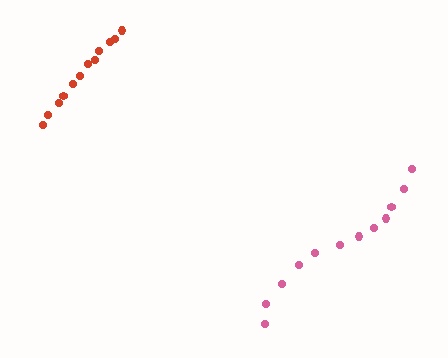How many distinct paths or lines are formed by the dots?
There are 2 distinct paths.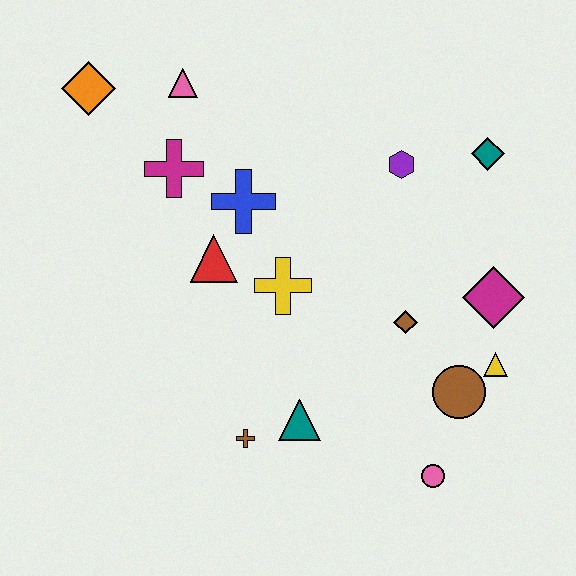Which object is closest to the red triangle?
The blue cross is closest to the red triangle.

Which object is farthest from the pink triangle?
The pink circle is farthest from the pink triangle.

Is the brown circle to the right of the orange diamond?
Yes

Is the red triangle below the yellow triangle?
No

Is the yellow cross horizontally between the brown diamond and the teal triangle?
No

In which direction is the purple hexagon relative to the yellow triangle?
The purple hexagon is above the yellow triangle.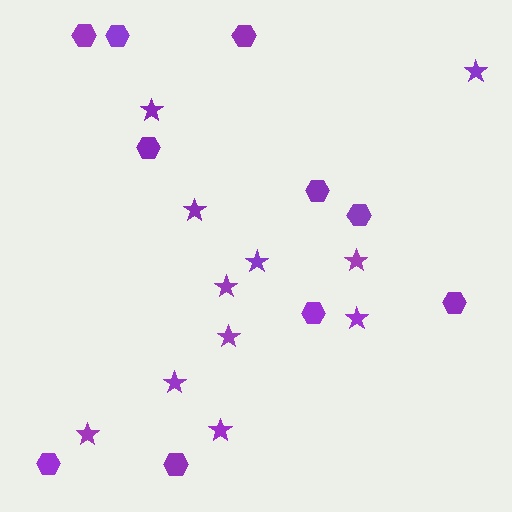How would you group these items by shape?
There are 2 groups: one group of hexagons (10) and one group of stars (11).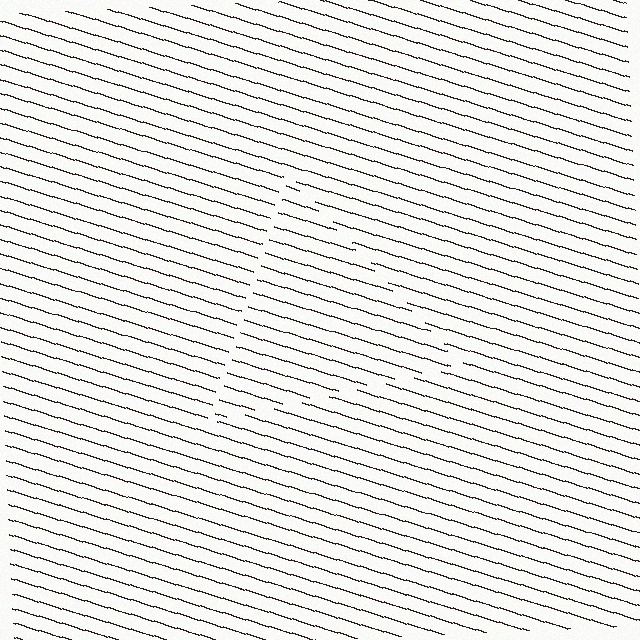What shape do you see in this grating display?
An illusory triangle. The interior of the shape contains the same grating, shifted by half a period — the contour is defined by the phase discontinuity where line-ends from the inner and outer gratings abut.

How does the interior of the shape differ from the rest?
The interior of the shape contains the same grating, shifted by half a period — the contour is defined by the phase discontinuity where line-ends from the inner and outer gratings abut.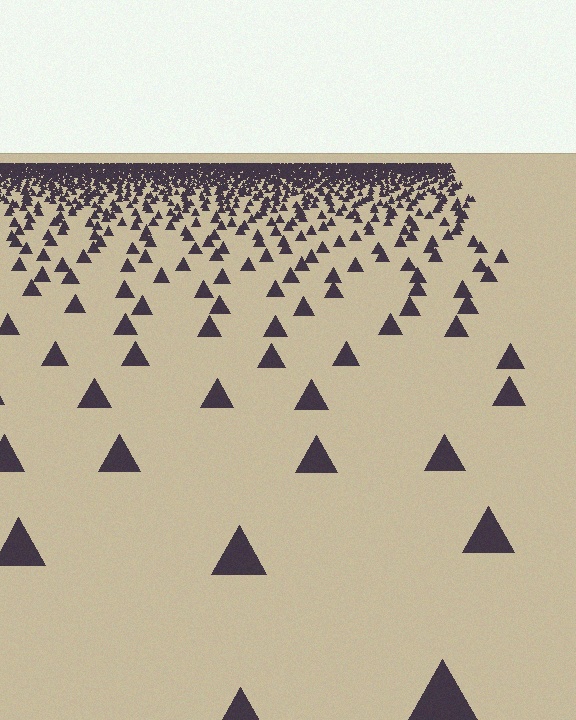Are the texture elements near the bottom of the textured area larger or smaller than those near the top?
Larger. Near the bottom, elements are closer to the viewer and appear at a bigger on-screen size.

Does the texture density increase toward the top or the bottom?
Density increases toward the top.